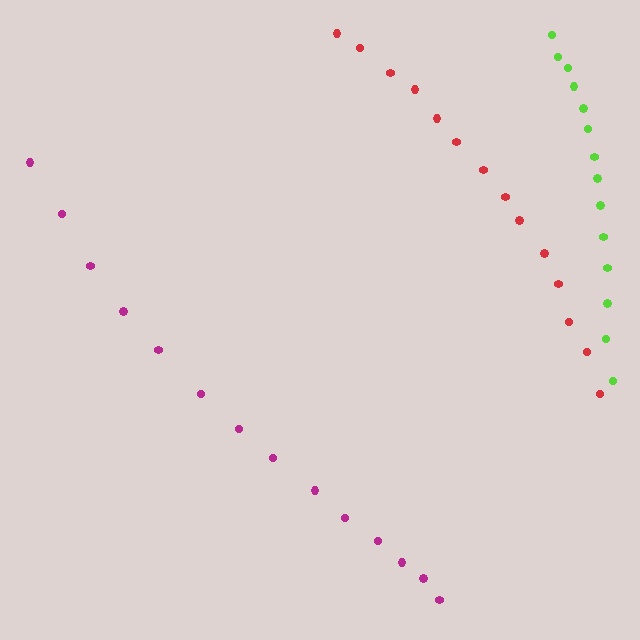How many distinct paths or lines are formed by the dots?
There are 3 distinct paths.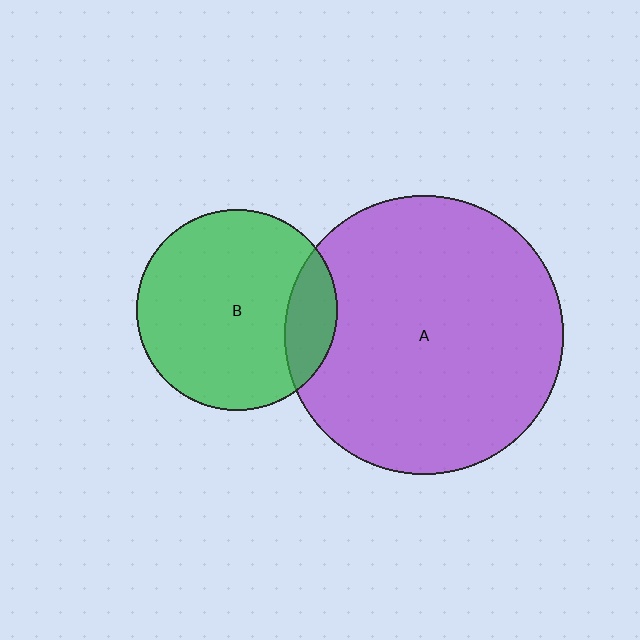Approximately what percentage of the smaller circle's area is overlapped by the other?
Approximately 15%.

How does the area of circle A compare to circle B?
Approximately 1.9 times.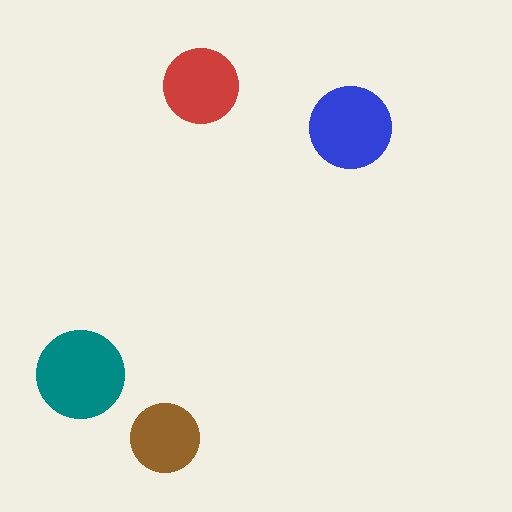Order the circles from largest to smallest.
the teal one, the blue one, the red one, the brown one.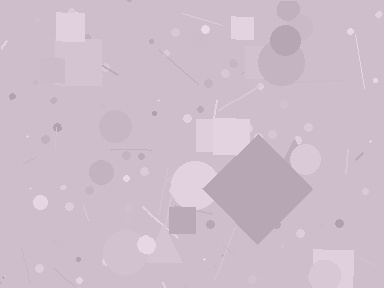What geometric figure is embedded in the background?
A diamond is embedded in the background.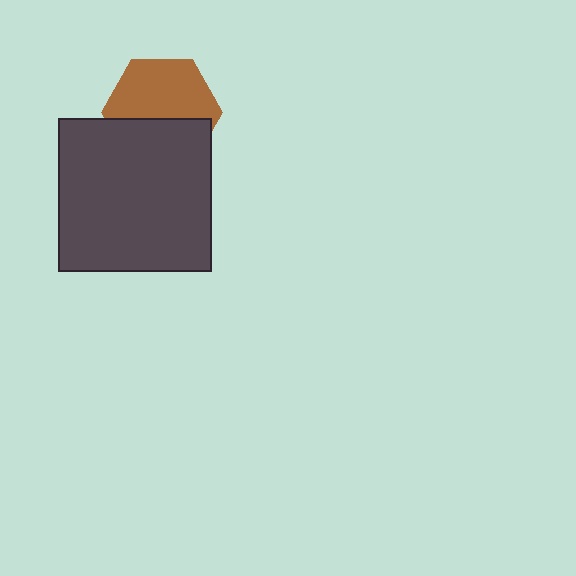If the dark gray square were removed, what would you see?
You would see the complete brown hexagon.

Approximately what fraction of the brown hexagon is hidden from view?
Roughly 43% of the brown hexagon is hidden behind the dark gray square.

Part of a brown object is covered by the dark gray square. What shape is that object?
It is a hexagon.